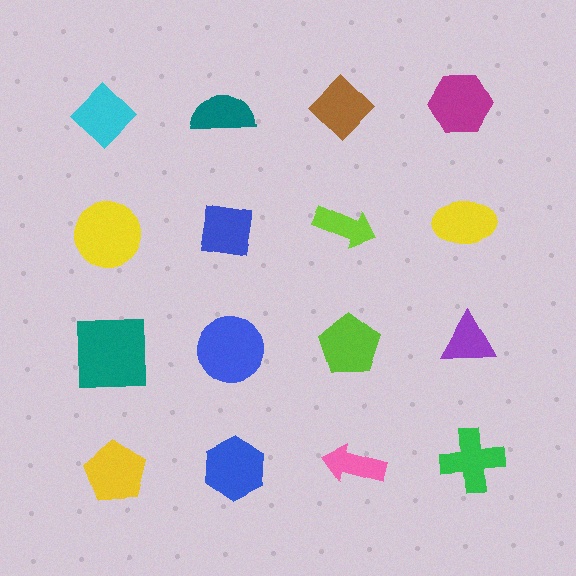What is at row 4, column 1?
A yellow pentagon.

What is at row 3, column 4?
A purple triangle.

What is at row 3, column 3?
A lime pentagon.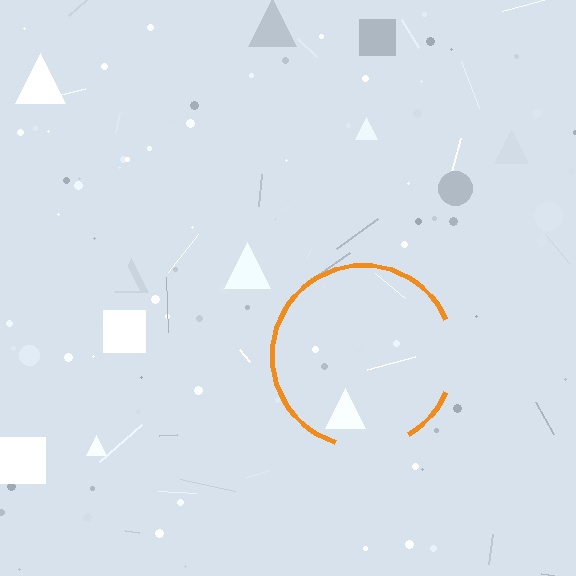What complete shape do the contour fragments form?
The contour fragments form a circle.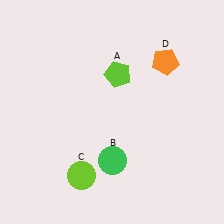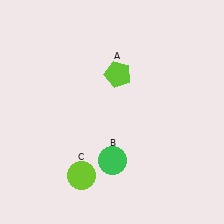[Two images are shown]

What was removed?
The orange pentagon (D) was removed in Image 2.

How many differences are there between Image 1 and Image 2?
There is 1 difference between the two images.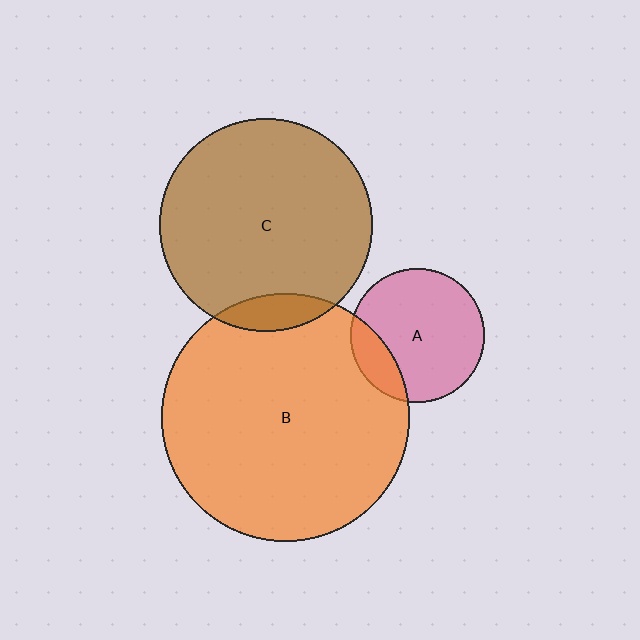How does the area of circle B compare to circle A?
Approximately 3.5 times.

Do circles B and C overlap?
Yes.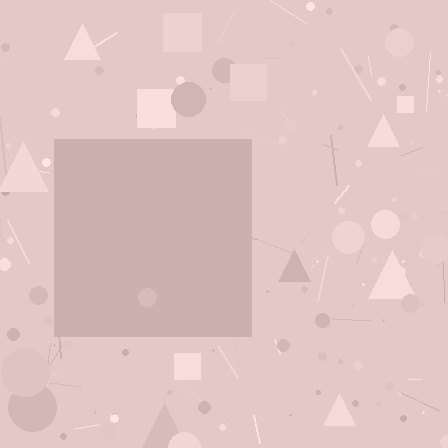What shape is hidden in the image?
A square is hidden in the image.